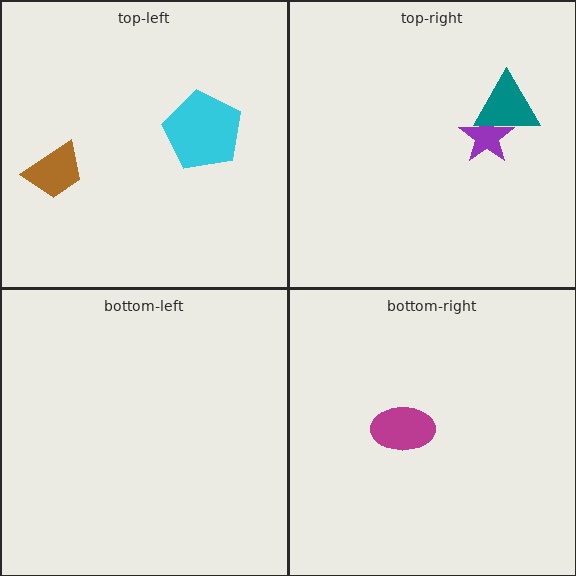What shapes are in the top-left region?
The cyan pentagon, the brown trapezoid.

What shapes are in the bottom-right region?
The magenta ellipse.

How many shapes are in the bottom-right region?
1.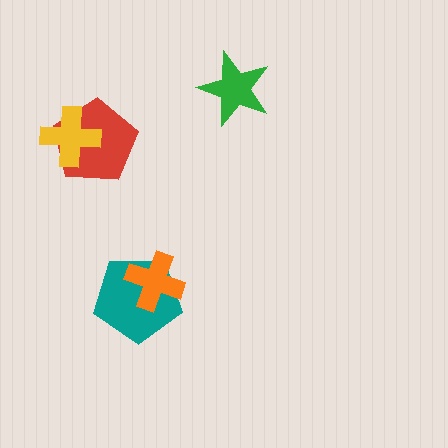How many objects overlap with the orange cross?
1 object overlaps with the orange cross.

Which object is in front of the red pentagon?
The yellow cross is in front of the red pentagon.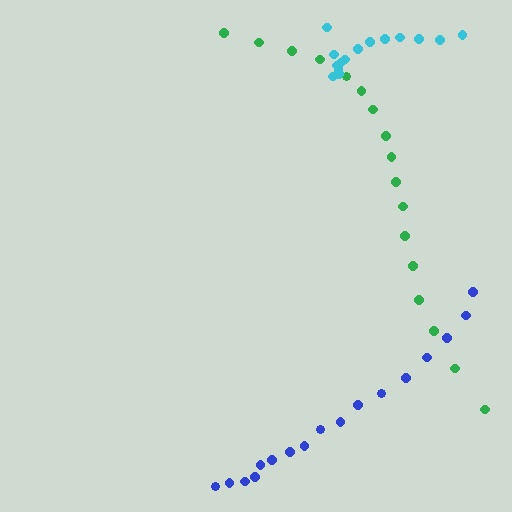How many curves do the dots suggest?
There are 3 distinct paths.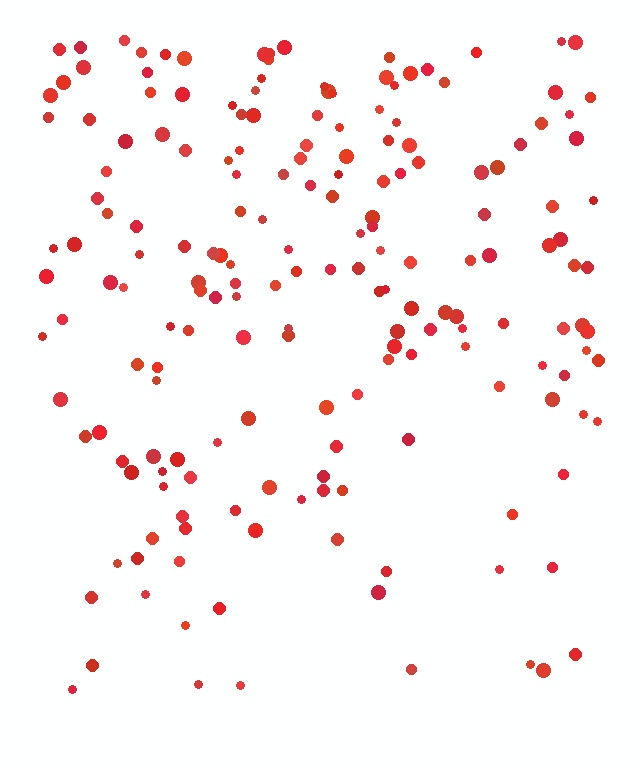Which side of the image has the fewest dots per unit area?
The bottom.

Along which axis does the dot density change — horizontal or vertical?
Vertical.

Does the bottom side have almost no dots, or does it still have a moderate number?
Still a moderate number, just noticeably fewer than the top.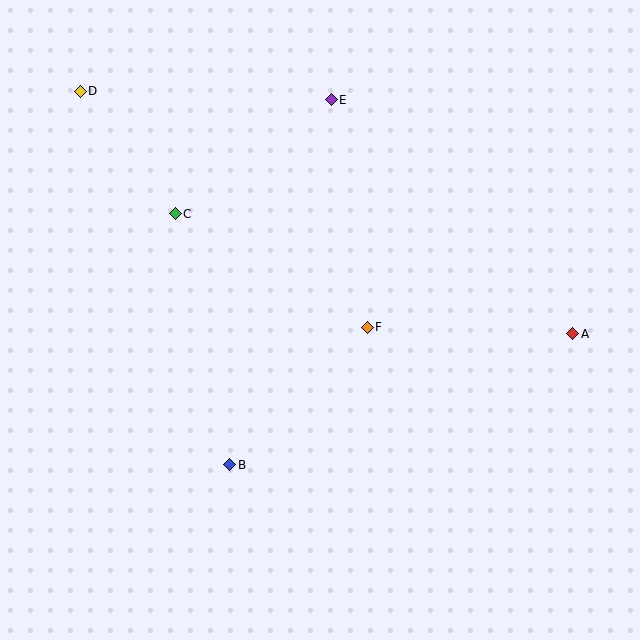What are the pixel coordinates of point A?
Point A is at (573, 334).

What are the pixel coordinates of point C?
Point C is at (175, 214).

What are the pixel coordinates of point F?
Point F is at (367, 327).